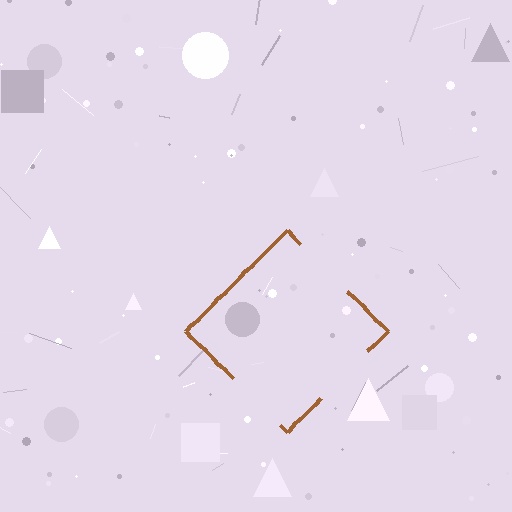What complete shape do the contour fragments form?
The contour fragments form a diamond.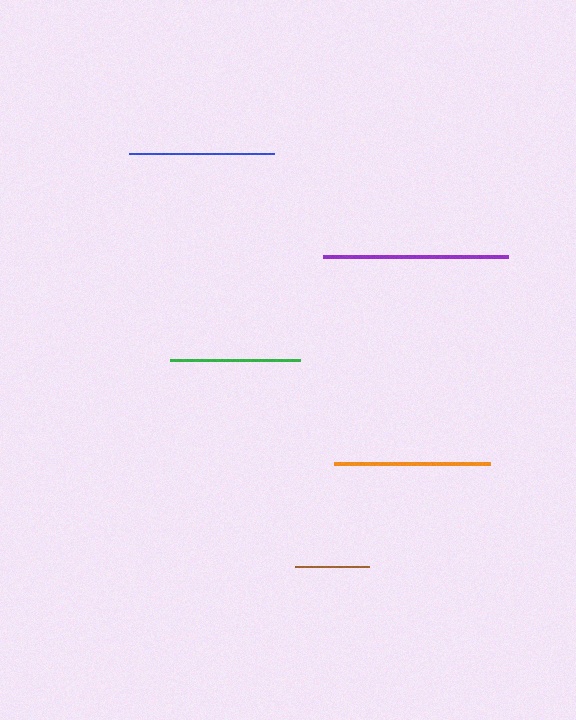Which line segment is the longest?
The purple line is the longest at approximately 185 pixels.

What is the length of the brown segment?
The brown segment is approximately 74 pixels long.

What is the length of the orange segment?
The orange segment is approximately 156 pixels long.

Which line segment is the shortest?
The brown line is the shortest at approximately 74 pixels.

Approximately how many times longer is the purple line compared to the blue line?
The purple line is approximately 1.3 times the length of the blue line.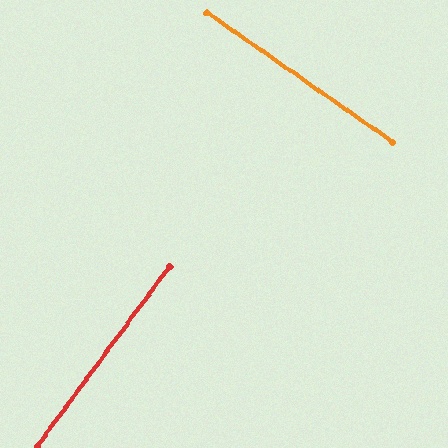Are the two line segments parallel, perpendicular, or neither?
Perpendicular — they meet at approximately 88°.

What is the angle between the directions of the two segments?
Approximately 88 degrees.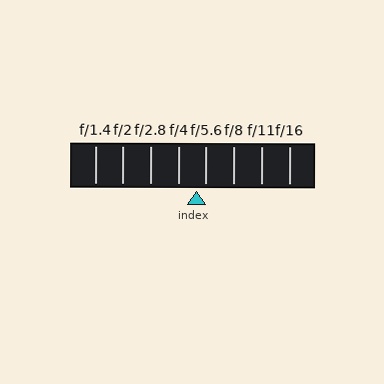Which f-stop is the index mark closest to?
The index mark is closest to f/5.6.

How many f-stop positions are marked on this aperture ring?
There are 8 f-stop positions marked.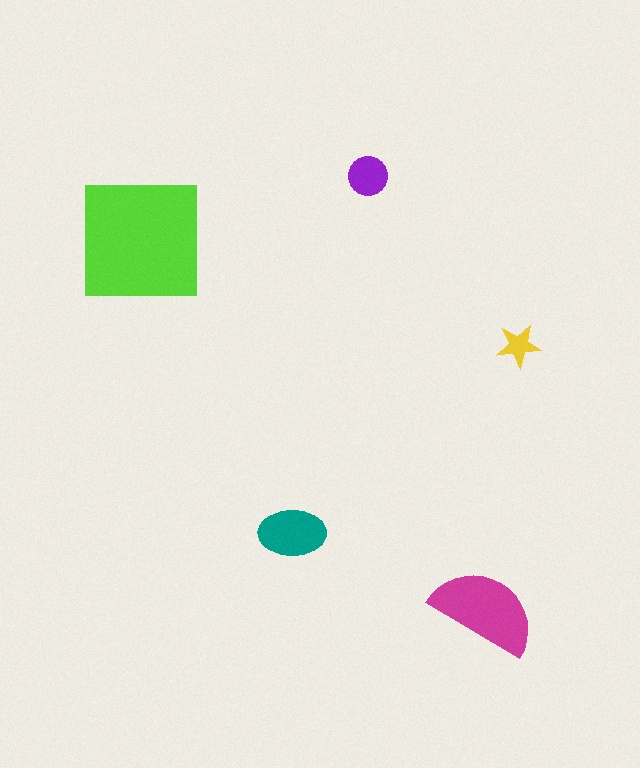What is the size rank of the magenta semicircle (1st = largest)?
2nd.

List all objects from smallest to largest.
The yellow star, the purple circle, the teal ellipse, the magenta semicircle, the lime square.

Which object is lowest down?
The magenta semicircle is bottommost.